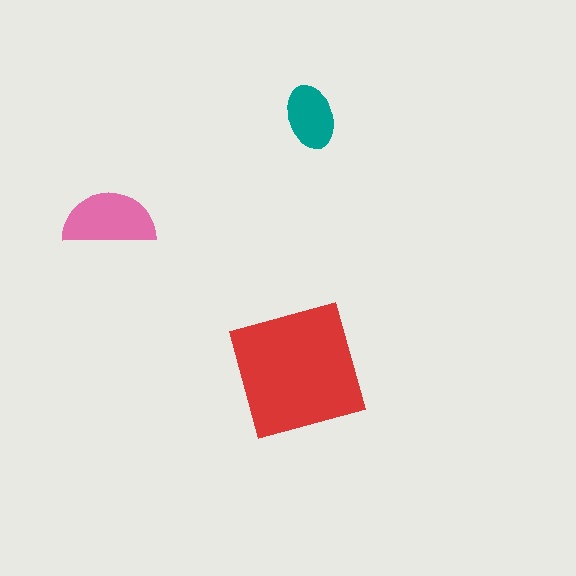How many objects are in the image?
There are 3 objects in the image.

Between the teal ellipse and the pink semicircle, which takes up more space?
The pink semicircle.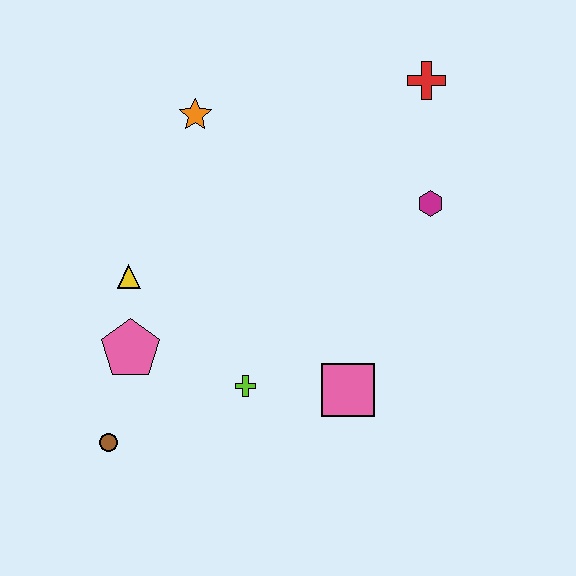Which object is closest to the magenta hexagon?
The red cross is closest to the magenta hexagon.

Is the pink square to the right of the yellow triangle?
Yes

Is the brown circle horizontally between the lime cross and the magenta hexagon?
No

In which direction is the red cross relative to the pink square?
The red cross is above the pink square.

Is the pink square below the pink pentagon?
Yes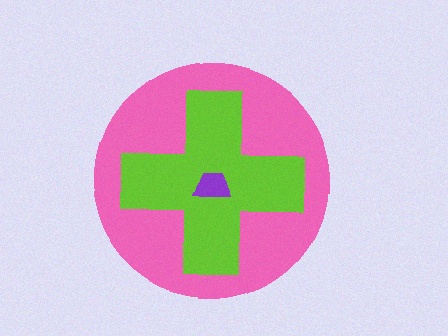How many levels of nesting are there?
3.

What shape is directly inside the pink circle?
The lime cross.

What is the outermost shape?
The pink circle.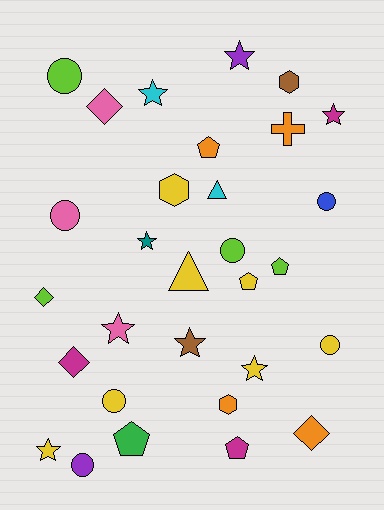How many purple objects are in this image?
There are 2 purple objects.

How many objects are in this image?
There are 30 objects.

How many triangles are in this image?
There are 2 triangles.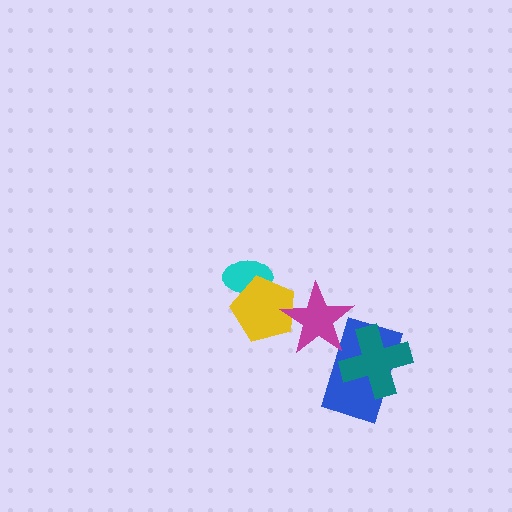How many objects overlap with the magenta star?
2 objects overlap with the magenta star.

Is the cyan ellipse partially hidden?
Yes, it is partially covered by another shape.